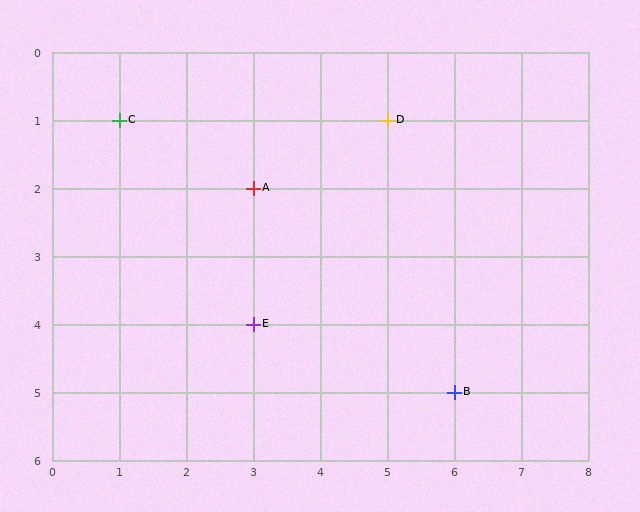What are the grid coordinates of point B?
Point B is at grid coordinates (6, 5).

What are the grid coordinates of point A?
Point A is at grid coordinates (3, 2).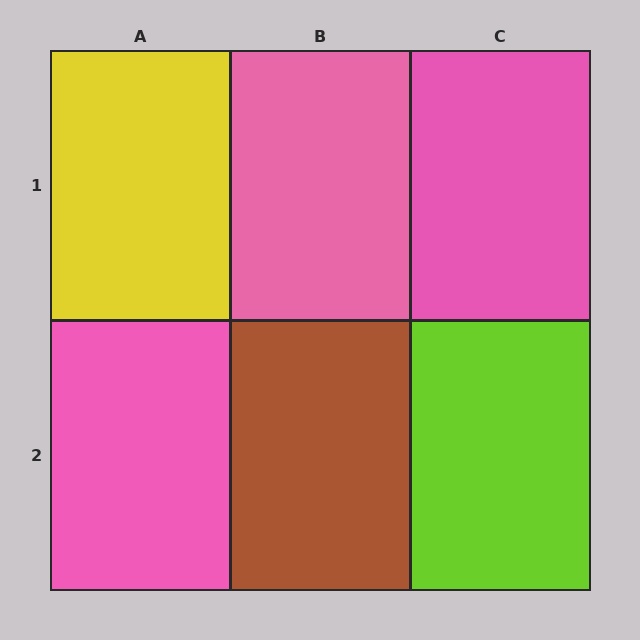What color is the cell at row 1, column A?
Yellow.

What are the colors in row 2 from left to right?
Pink, brown, lime.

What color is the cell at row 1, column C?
Pink.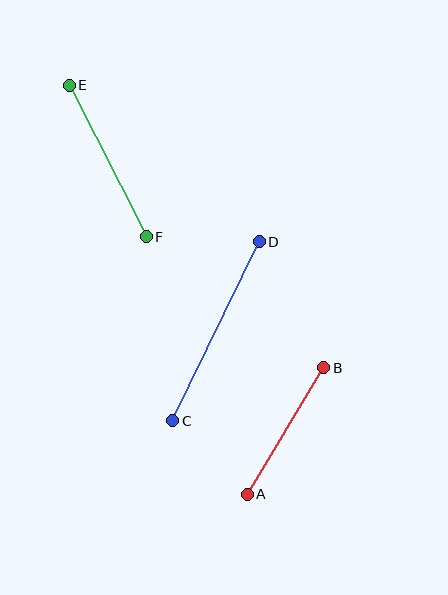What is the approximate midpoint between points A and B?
The midpoint is at approximately (286, 431) pixels.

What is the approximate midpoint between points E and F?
The midpoint is at approximately (108, 161) pixels.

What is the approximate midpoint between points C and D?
The midpoint is at approximately (216, 331) pixels.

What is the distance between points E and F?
The distance is approximately 170 pixels.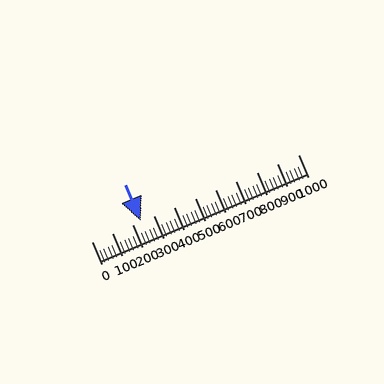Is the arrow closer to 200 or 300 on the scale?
The arrow is closer to 200.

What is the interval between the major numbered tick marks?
The major tick marks are spaced 100 units apart.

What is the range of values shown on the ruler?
The ruler shows values from 0 to 1000.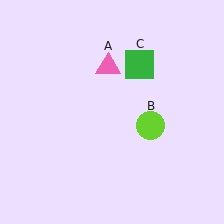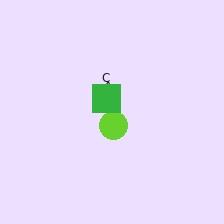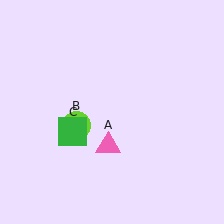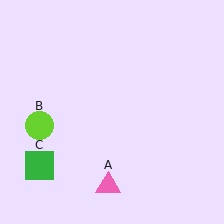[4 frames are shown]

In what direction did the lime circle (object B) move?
The lime circle (object B) moved left.